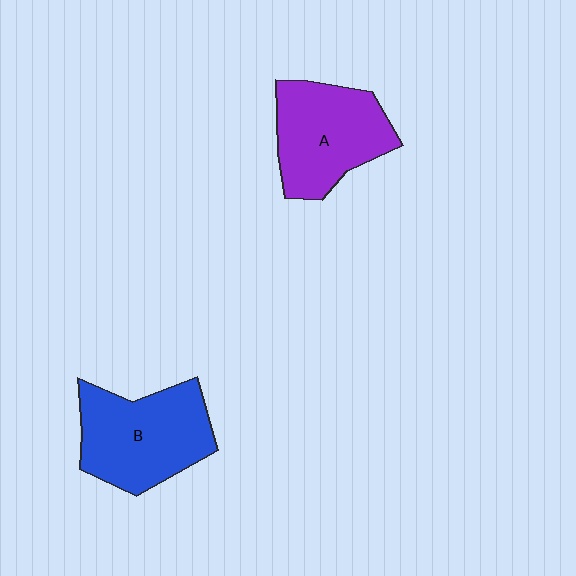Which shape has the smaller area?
Shape A (purple).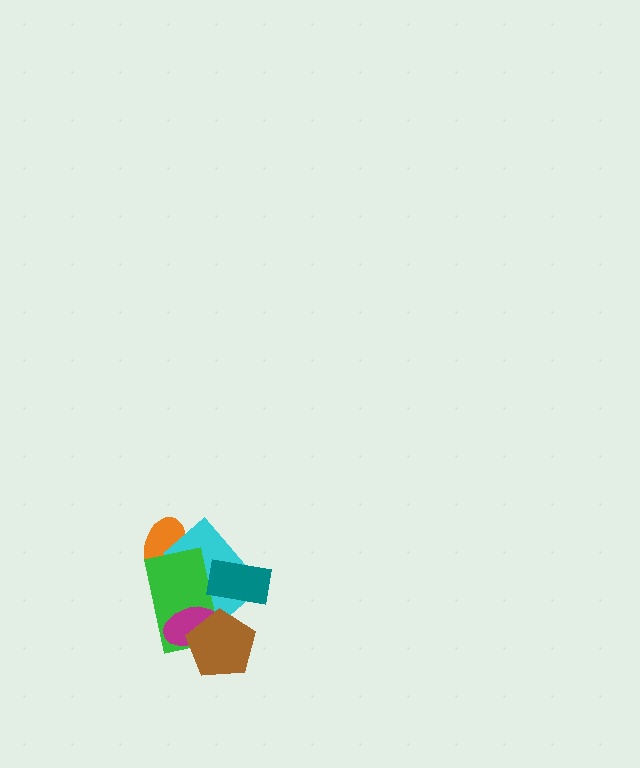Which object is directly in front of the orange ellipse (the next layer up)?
The cyan rectangle is directly in front of the orange ellipse.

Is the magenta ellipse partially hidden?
Yes, it is partially covered by another shape.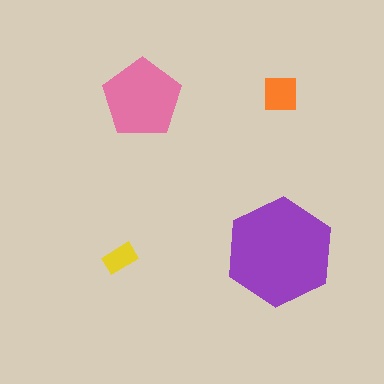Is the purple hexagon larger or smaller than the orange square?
Larger.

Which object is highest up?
The orange square is topmost.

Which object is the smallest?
The yellow rectangle.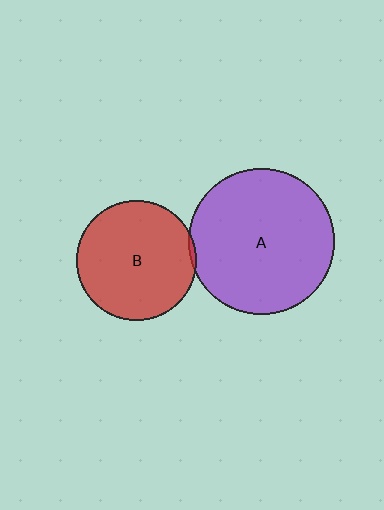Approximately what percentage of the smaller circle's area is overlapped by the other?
Approximately 5%.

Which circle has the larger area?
Circle A (purple).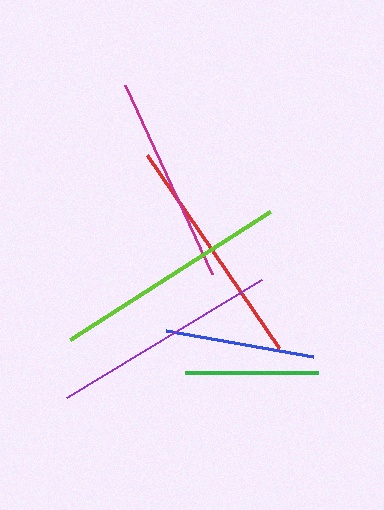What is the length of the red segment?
The red segment is approximately 234 pixels long.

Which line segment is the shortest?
The green line is the shortest at approximately 132 pixels.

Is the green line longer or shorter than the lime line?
The lime line is longer than the green line.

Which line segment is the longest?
The lime line is the longest at approximately 237 pixels.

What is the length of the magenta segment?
The magenta segment is approximately 209 pixels long.